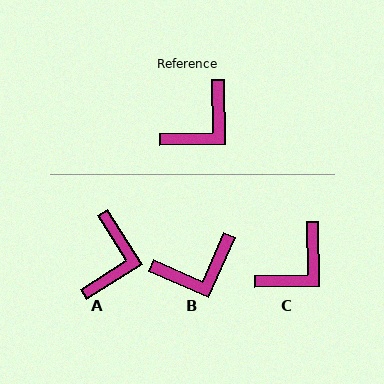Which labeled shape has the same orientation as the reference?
C.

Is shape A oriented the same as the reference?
No, it is off by about 31 degrees.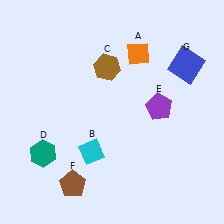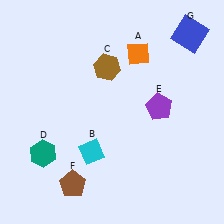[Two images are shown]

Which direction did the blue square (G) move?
The blue square (G) moved up.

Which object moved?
The blue square (G) moved up.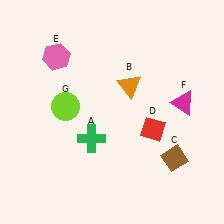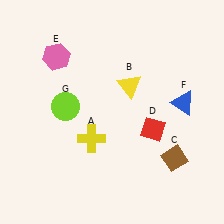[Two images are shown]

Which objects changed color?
A changed from green to yellow. B changed from orange to yellow. F changed from magenta to blue.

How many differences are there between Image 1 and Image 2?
There are 3 differences between the two images.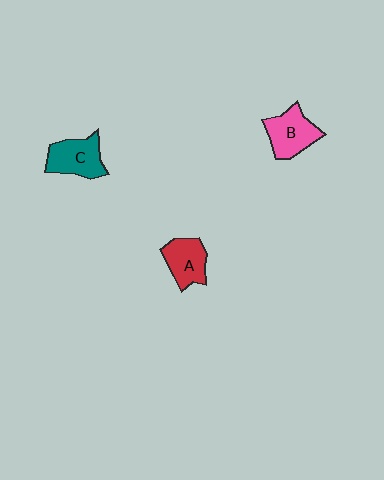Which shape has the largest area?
Shape C (teal).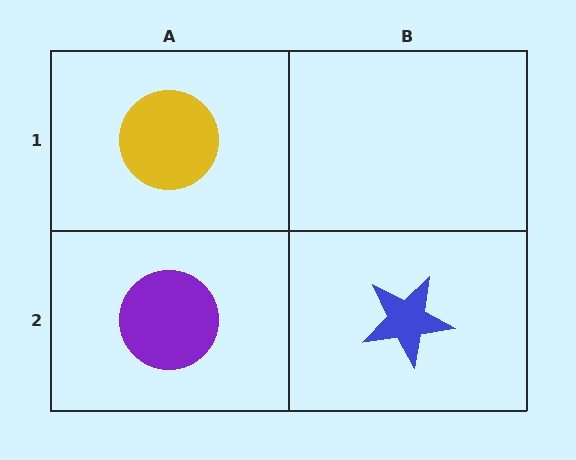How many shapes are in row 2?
2 shapes.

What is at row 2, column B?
A blue star.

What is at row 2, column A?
A purple circle.